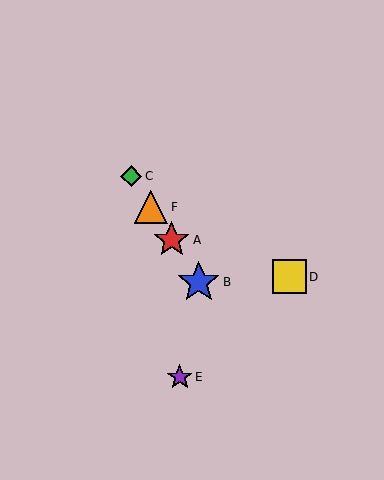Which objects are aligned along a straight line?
Objects A, B, C, F are aligned along a straight line.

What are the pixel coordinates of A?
Object A is at (172, 240).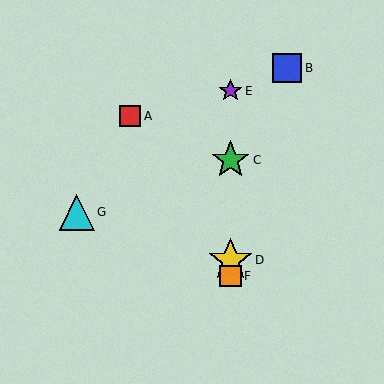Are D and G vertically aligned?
No, D is at x≈231 and G is at x≈77.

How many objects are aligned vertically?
4 objects (C, D, E, F) are aligned vertically.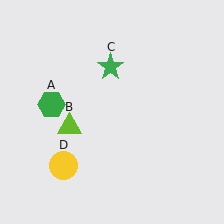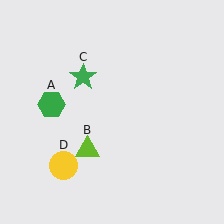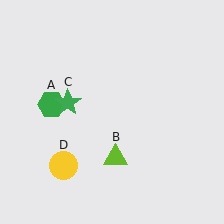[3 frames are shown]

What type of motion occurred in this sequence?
The lime triangle (object B), green star (object C) rotated counterclockwise around the center of the scene.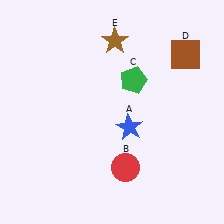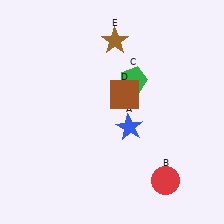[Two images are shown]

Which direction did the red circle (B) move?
The red circle (B) moved right.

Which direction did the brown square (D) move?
The brown square (D) moved left.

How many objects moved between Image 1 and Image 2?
2 objects moved between the two images.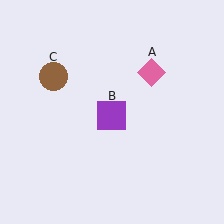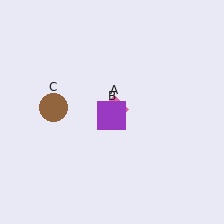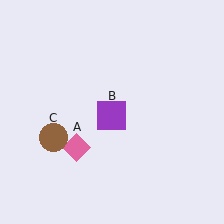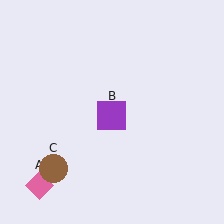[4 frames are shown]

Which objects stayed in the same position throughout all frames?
Purple square (object B) remained stationary.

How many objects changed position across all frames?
2 objects changed position: pink diamond (object A), brown circle (object C).